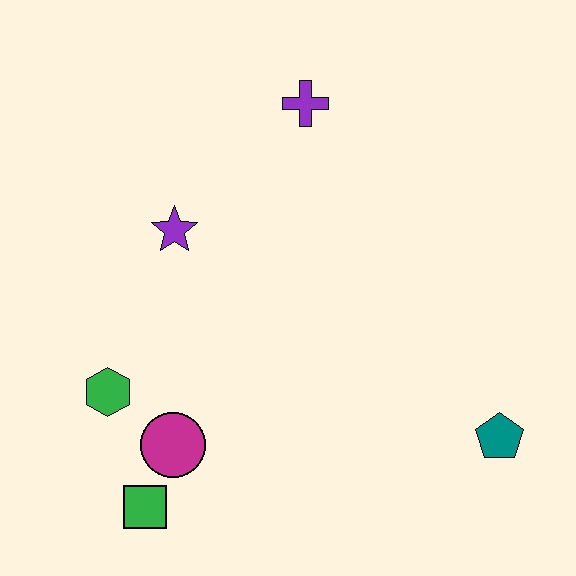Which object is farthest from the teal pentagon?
The green hexagon is farthest from the teal pentagon.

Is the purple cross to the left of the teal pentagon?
Yes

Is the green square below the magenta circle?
Yes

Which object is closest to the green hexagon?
The magenta circle is closest to the green hexagon.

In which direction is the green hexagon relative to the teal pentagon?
The green hexagon is to the left of the teal pentagon.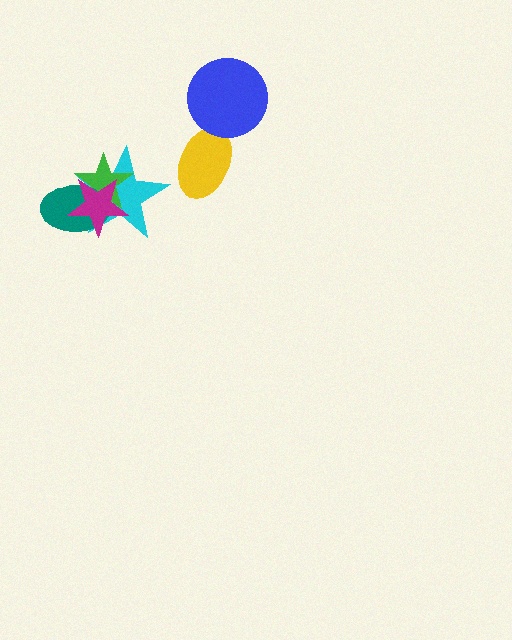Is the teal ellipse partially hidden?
Yes, it is partially covered by another shape.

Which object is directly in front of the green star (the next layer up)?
The teal ellipse is directly in front of the green star.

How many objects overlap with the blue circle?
0 objects overlap with the blue circle.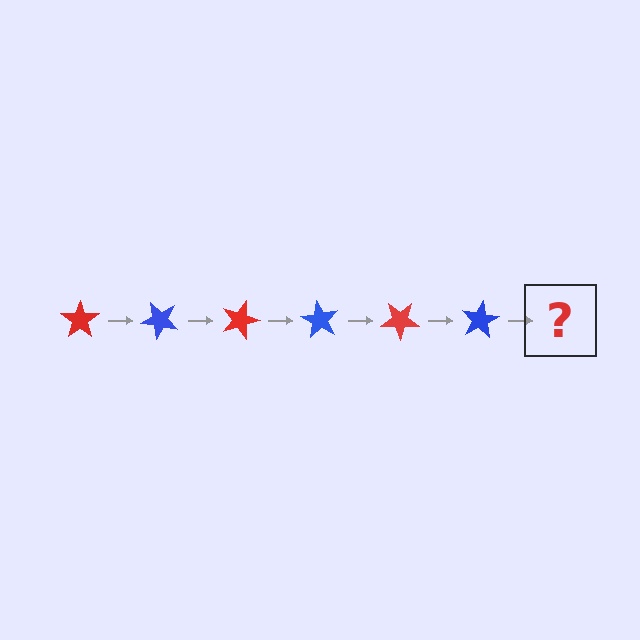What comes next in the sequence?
The next element should be a red star, rotated 270 degrees from the start.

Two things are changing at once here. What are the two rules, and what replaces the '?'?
The two rules are that it rotates 45 degrees each step and the color cycles through red and blue. The '?' should be a red star, rotated 270 degrees from the start.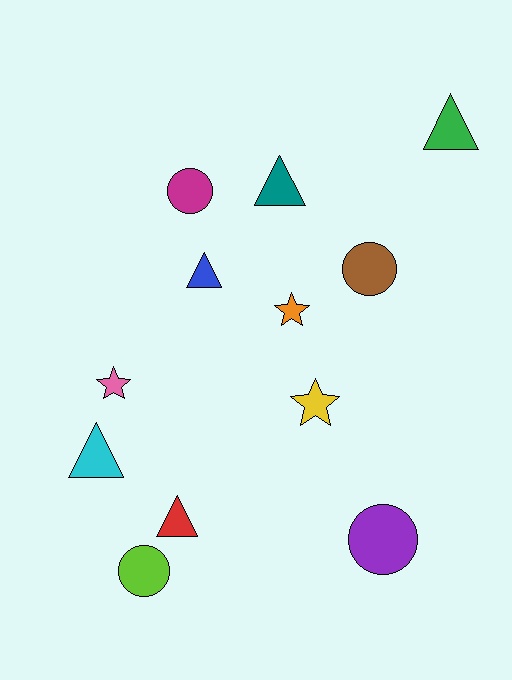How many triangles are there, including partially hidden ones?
There are 5 triangles.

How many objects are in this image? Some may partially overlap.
There are 12 objects.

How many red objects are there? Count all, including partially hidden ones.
There is 1 red object.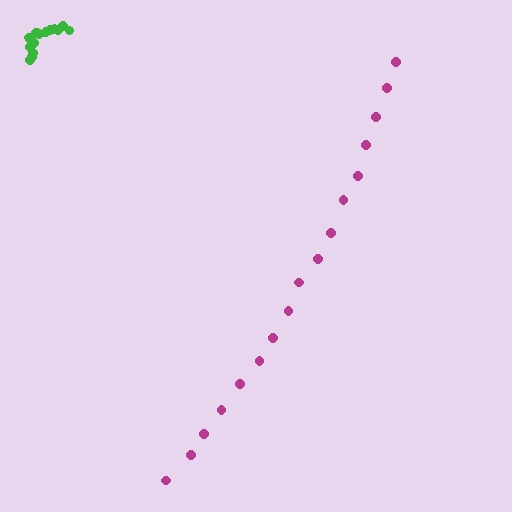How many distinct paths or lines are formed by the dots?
There are 2 distinct paths.